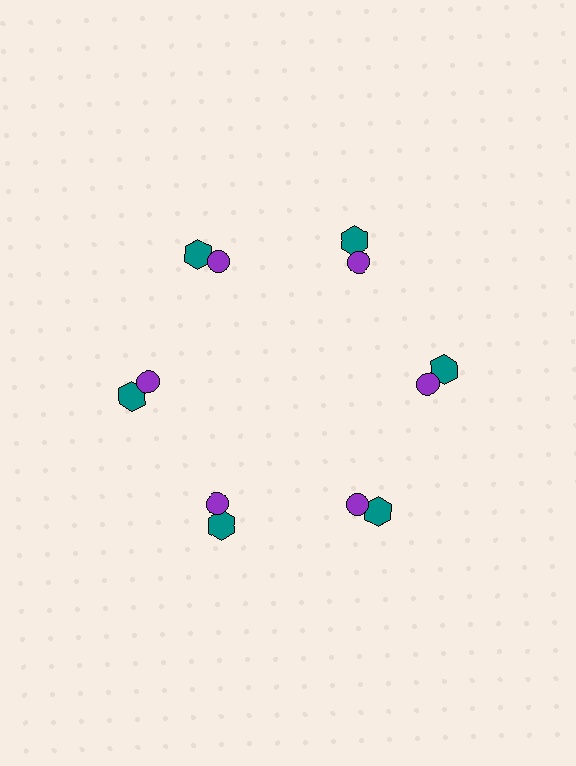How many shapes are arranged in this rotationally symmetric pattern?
There are 12 shapes, arranged in 6 groups of 2.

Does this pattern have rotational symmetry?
Yes, this pattern has 6-fold rotational symmetry. It looks the same after rotating 60 degrees around the center.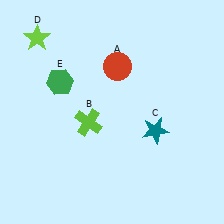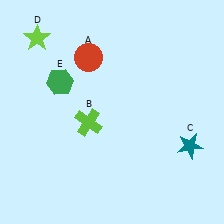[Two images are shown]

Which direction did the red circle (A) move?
The red circle (A) moved left.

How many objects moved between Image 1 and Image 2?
2 objects moved between the two images.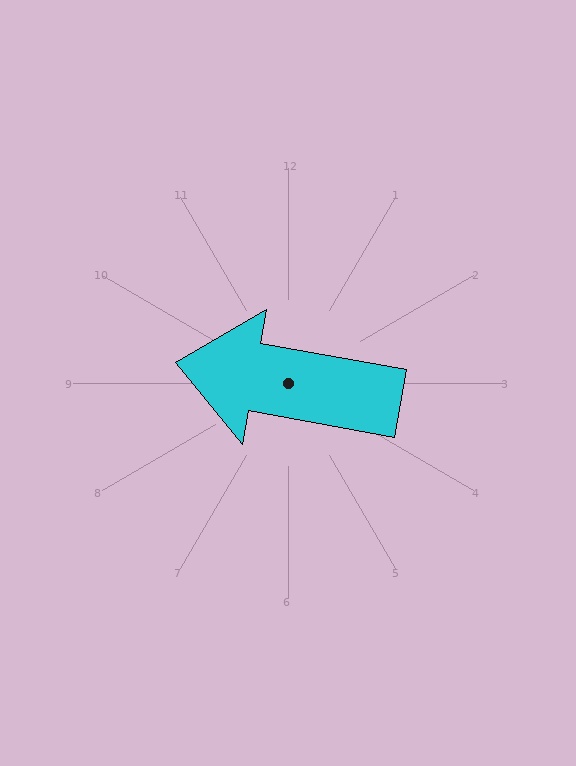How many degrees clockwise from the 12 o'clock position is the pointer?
Approximately 280 degrees.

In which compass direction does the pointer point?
West.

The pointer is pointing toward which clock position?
Roughly 9 o'clock.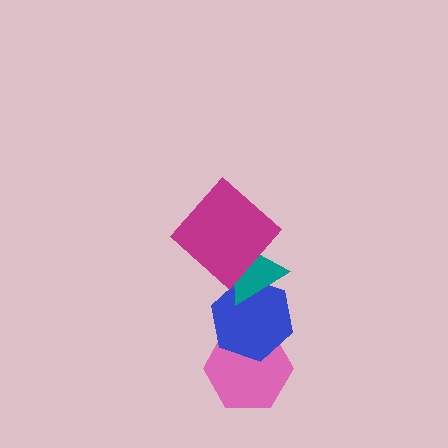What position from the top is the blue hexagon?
The blue hexagon is 3rd from the top.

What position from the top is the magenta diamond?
The magenta diamond is 1st from the top.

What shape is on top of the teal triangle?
The magenta diamond is on top of the teal triangle.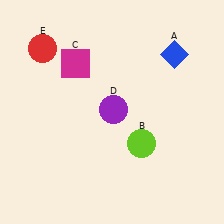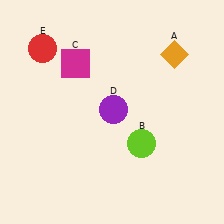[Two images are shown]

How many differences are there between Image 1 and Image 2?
There is 1 difference between the two images.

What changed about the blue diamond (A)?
In Image 1, A is blue. In Image 2, it changed to orange.